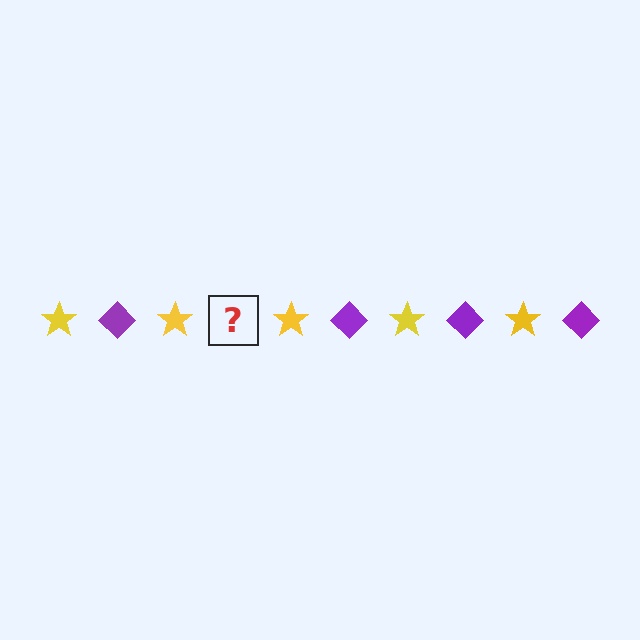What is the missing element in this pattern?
The missing element is a purple diamond.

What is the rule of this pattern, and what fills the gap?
The rule is that the pattern alternates between yellow star and purple diamond. The gap should be filled with a purple diamond.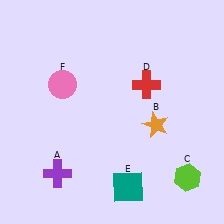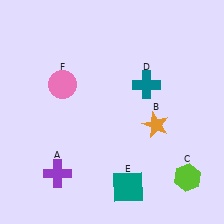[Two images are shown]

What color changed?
The cross (D) changed from red in Image 1 to teal in Image 2.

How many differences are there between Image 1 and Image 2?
There is 1 difference between the two images.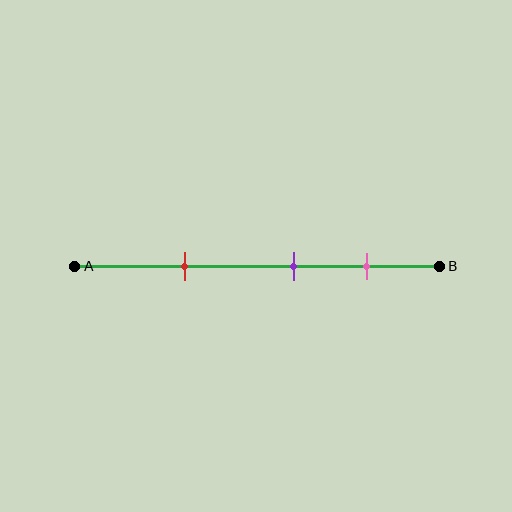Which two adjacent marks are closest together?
The purple and pink marks are the closest adjacent pair.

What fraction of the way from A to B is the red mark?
The red mark is approximately 30% (0.3) of the way from A to B.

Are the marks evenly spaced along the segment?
Yes, the marks are approximately evenly spaced.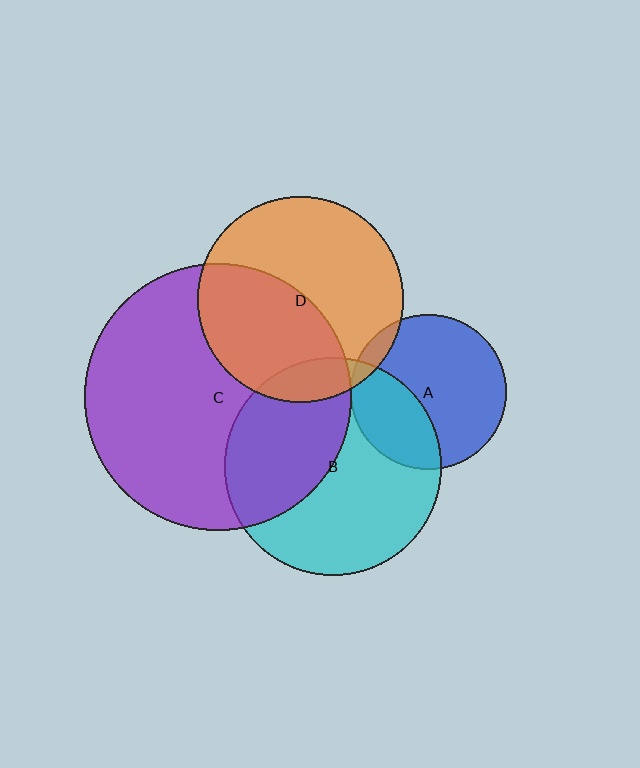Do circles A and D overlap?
Yes.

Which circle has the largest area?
Circle C (purple).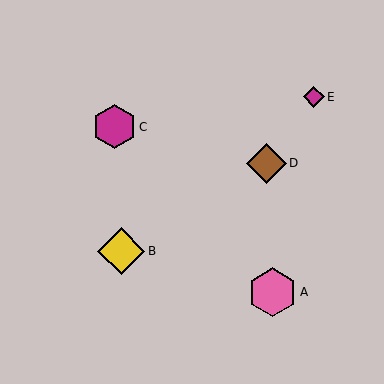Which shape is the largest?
The pink hexagon (labeled A) is the largest.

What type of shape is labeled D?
Shape D is a brown diamond.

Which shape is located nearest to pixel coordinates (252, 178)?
The brown diamond (labeled D) at (266, 163) is nearest to that location.